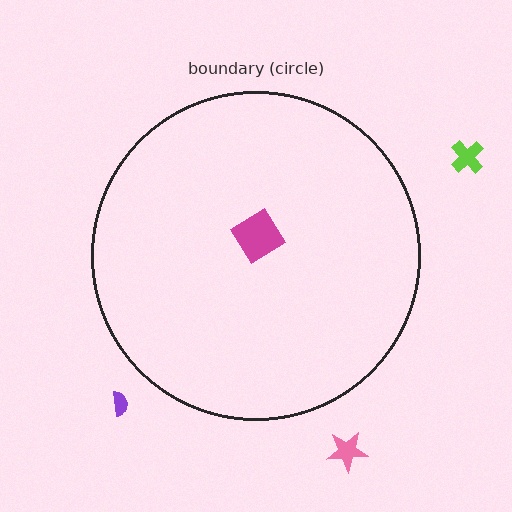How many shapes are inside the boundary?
1 inside, 3 outside.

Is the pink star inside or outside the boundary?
Outside.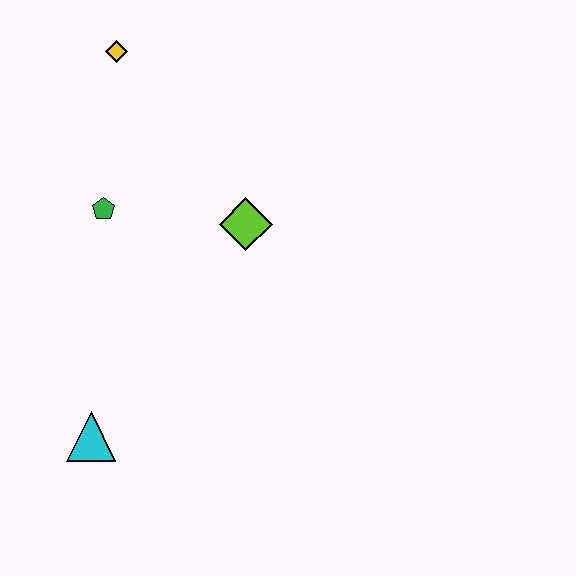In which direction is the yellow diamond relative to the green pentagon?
The yellow diamond is above the green pentagon.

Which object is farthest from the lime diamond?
The cyan triangle is farthest from the lime diamond.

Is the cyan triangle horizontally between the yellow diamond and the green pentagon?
No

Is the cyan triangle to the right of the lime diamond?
No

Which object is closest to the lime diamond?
The green pentagon is closest to the lime diamond.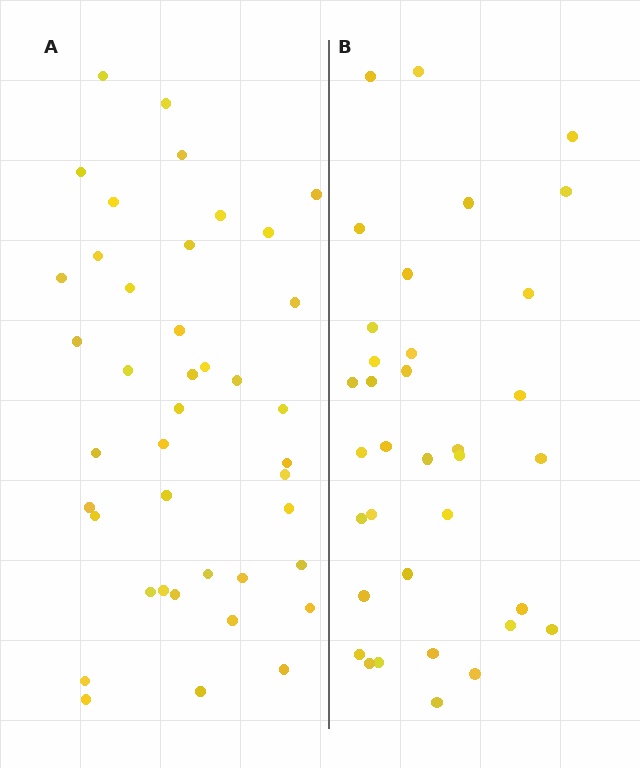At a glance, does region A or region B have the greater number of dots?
Region A (the left region) has more dots.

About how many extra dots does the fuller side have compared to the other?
Region A has about 6 more dots than region B.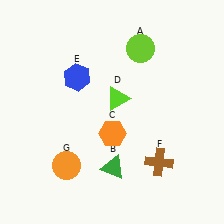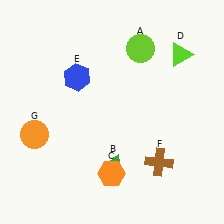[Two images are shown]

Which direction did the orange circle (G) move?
The orange circle (G) moved left.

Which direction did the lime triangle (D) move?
The lime triangle (D) moved right.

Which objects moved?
The objects that moved are: the orange hexagon (C), the lime triangle (D), the orange circle (G).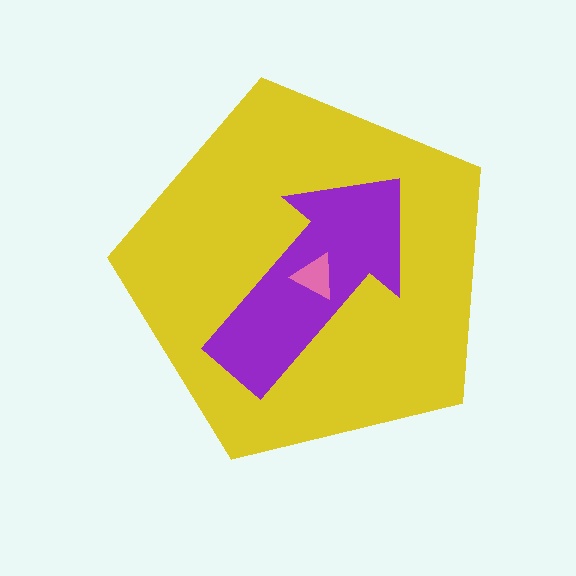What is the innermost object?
The pink triangle.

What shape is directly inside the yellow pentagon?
The purple arrow.